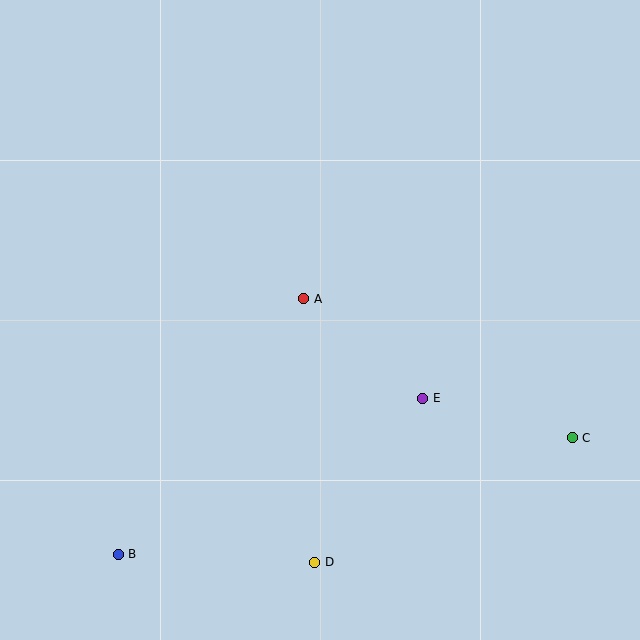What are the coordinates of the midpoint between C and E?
The midpoint between C and E is at (497, 418).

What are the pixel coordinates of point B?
Point B is at (118, 554).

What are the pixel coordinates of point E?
Point E is at (423, 398).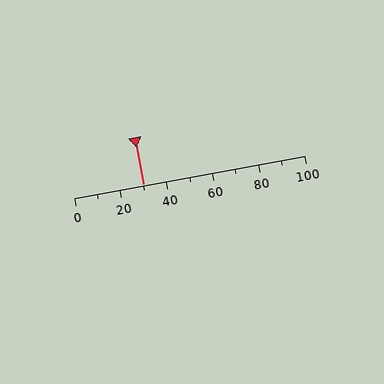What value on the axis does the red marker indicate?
The marker indicates approximately 30.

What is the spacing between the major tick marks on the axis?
The major ticks are spaced 20 apart.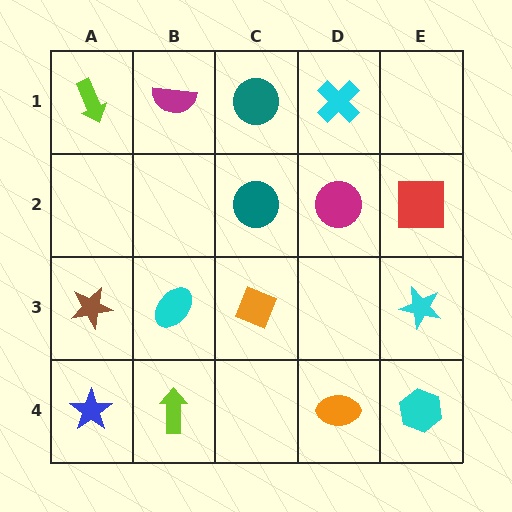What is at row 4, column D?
An orange ellipse.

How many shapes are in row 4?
4 shapes.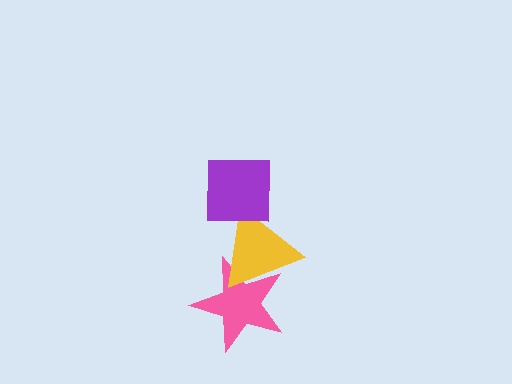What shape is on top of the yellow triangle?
The purple square is on top of the yellow triangle.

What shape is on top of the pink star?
The yellow triangle is on top of the pink star.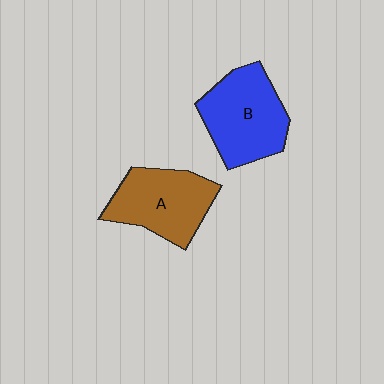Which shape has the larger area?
Shape B (blue).